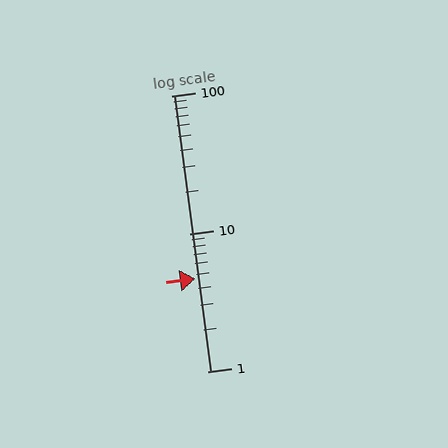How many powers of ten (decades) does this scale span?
The scale spans 2 decades, from 1 to 100.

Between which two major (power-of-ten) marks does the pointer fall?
The pointer is between 1 and 10.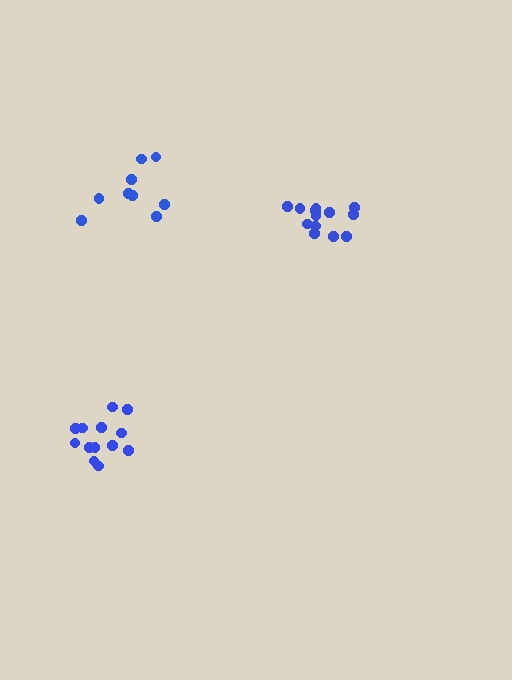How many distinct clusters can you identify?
There are 3 distinct clusters.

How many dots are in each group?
Group 1: 13 dots, Group 2: 13 dots, Group 3: 9 dots (35 total).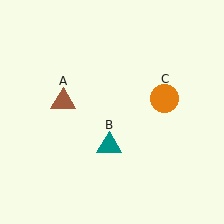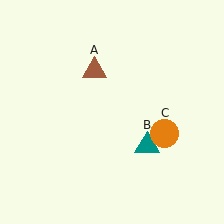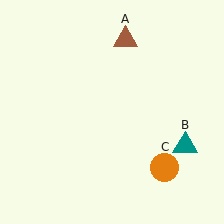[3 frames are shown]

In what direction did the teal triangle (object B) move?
The teal triangle (object B) moved right.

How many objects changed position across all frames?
3 objects changed position: brown triangle (object A), teal triangle (object B), orange circle (object C).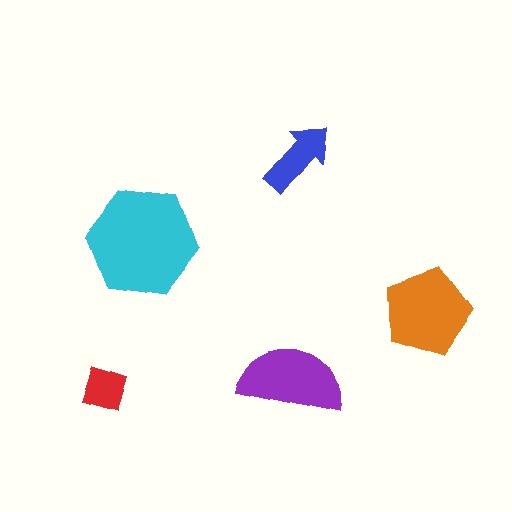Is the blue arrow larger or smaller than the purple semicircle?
Smaller.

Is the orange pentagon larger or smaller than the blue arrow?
Larger.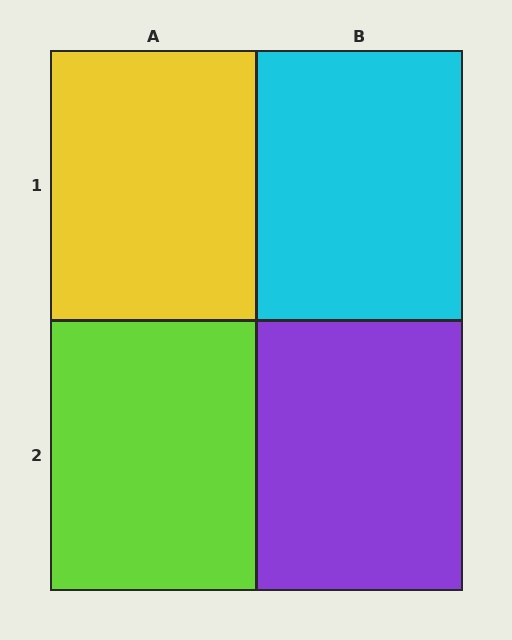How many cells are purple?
1 cell is purple.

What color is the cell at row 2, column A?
Lime.